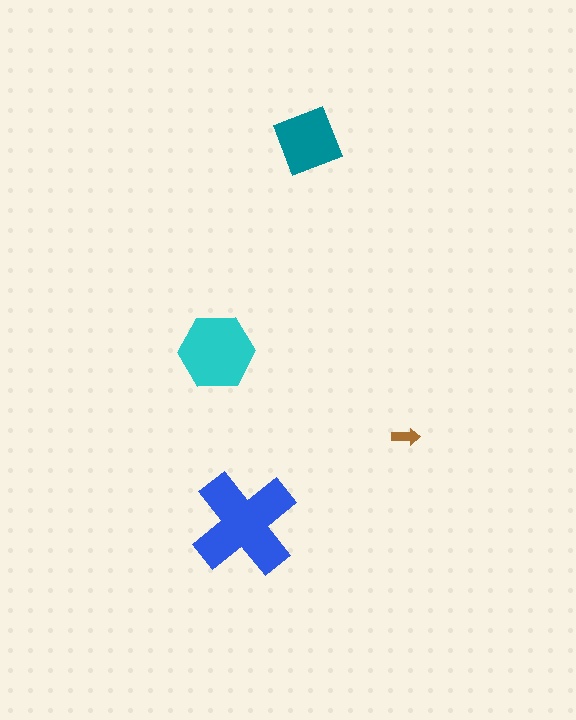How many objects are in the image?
There are 4 objects in the image.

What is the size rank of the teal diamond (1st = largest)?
3rd.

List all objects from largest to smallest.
The blue cross, the cyan hexagon, the teal diamond, the brown arrow.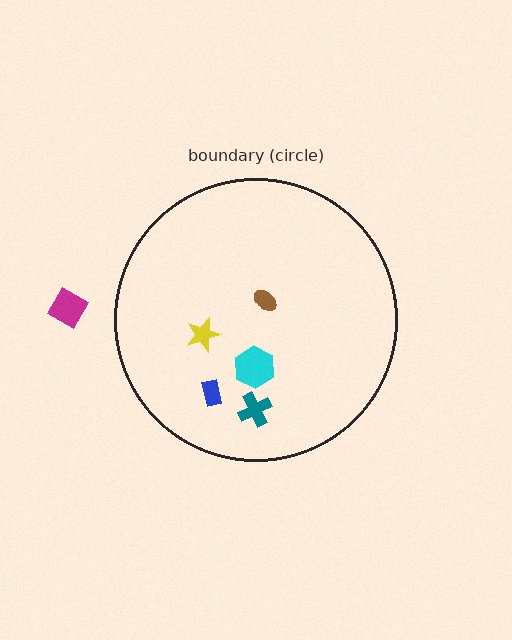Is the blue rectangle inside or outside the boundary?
Inside.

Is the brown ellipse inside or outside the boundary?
Inside.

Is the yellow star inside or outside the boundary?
Inside.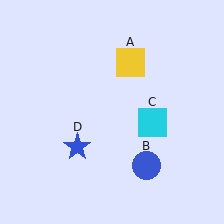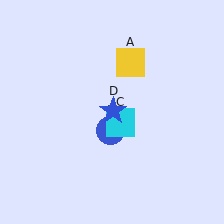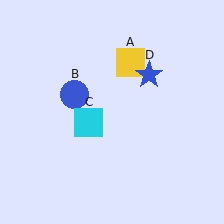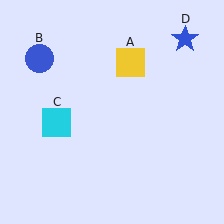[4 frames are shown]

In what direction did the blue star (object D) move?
The blue star (object D) moved up and to the right.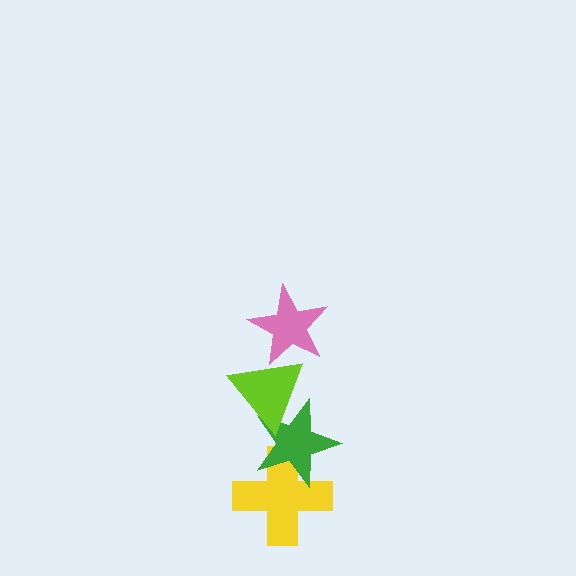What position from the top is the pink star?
The pink star is 1st from the top.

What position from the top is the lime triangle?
The lime triangle is 2nd from the top.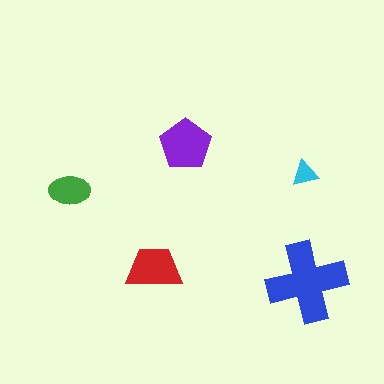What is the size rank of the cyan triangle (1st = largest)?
5th.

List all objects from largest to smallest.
The blue cross, the purple pentagon, the red trapezoid, the green ellipse, the cyan triangle.